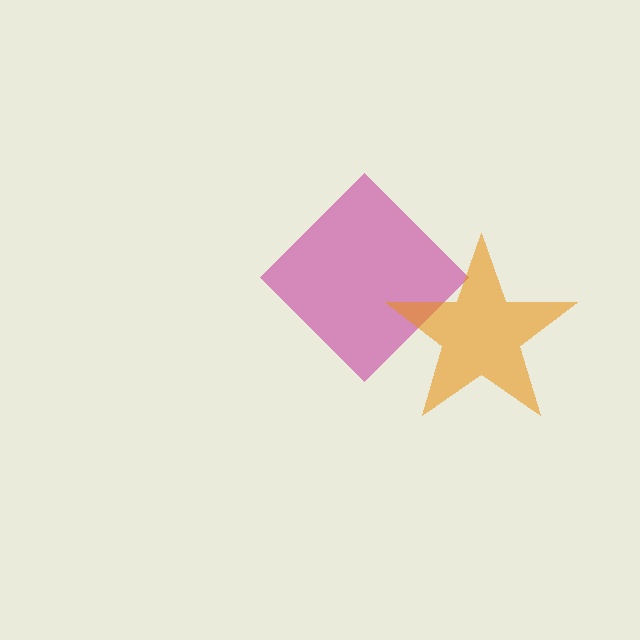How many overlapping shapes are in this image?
There are 2 overlapping shapes in the image.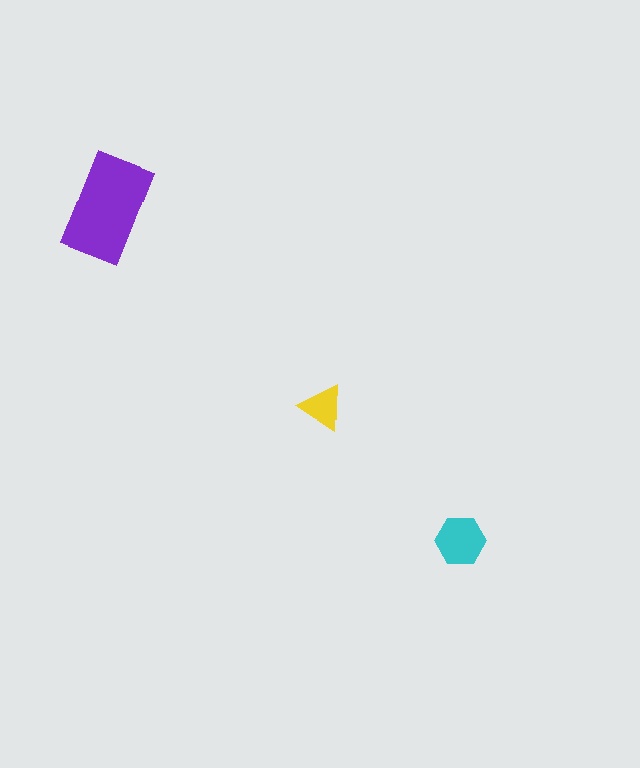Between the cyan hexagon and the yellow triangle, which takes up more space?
The cyan hexagon.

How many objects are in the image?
There are 3 objects in the image.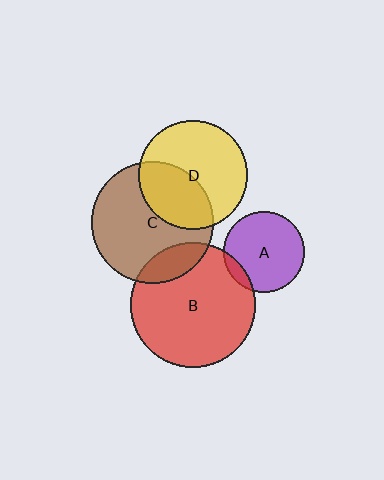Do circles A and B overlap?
Yes.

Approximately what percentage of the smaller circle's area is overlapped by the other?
Approximately 10%.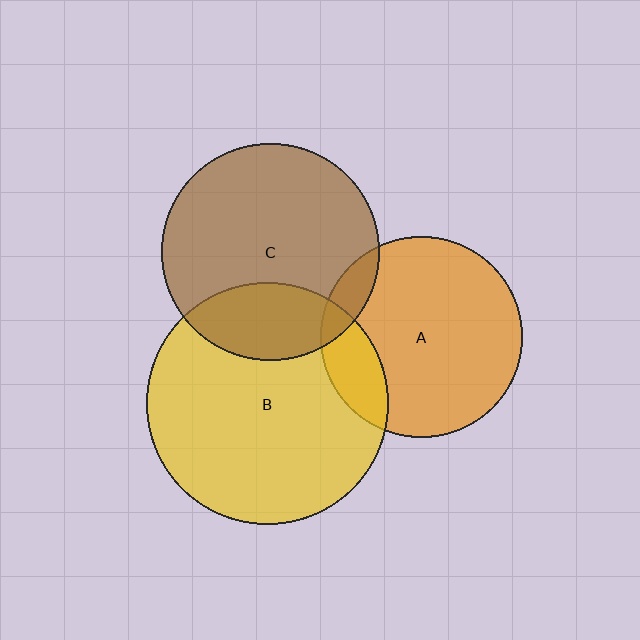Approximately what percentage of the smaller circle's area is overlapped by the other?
Approximately 10%.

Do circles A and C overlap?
Yes.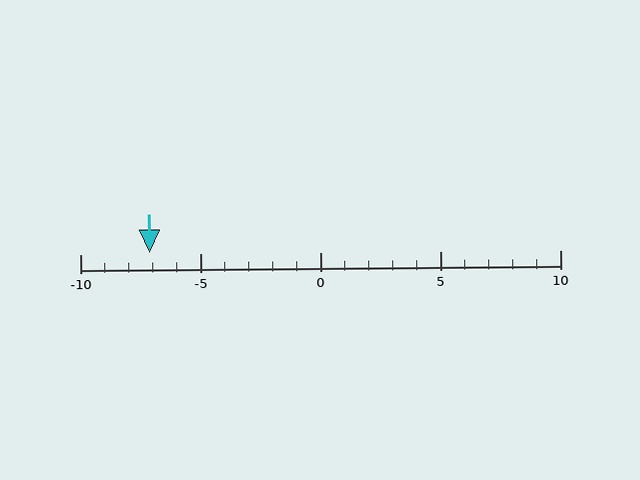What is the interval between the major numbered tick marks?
The major tick marks are spaced 5 units apart.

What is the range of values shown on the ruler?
The ruler shows values from -10 to 10.